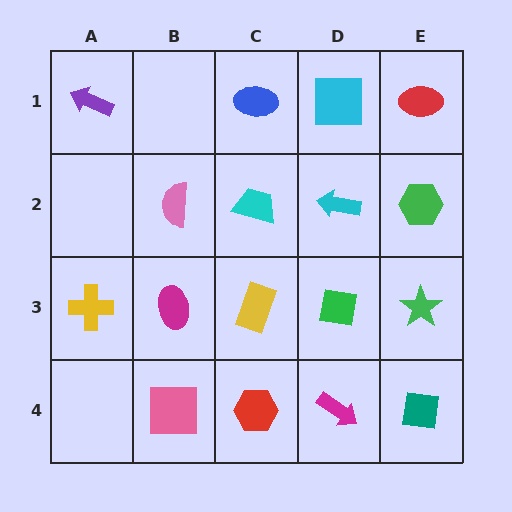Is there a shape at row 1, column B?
No, that cell is empty.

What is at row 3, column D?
A green square.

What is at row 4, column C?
A red hexagon.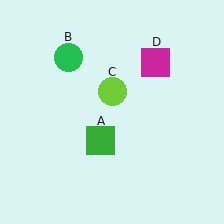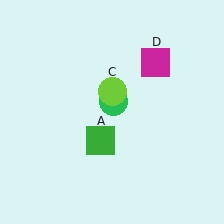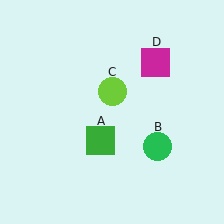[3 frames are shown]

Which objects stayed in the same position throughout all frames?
Green square (object A) and lime circle (object C) and magenta square (object D) remained stationary.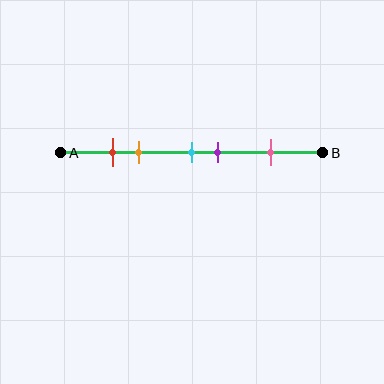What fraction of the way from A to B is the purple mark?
The purple mark is approximately 60% (0.6) of the way from A to B.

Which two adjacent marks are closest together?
The red and orange marks are the closest adjacent pair.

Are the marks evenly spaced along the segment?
No, the marks are not evenly spaced.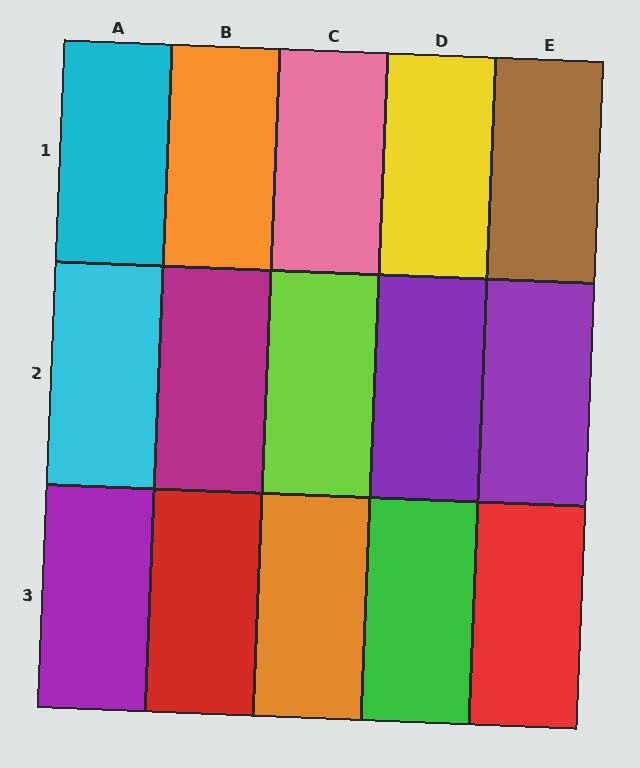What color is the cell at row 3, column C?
Orange.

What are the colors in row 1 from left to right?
Cyan, orange, pink, yellow, brown.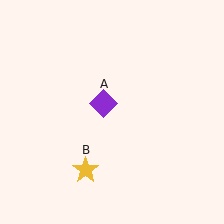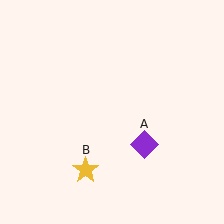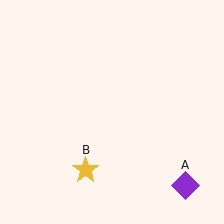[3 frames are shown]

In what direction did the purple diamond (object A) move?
The purple diamond (object A) moved down and to the right.